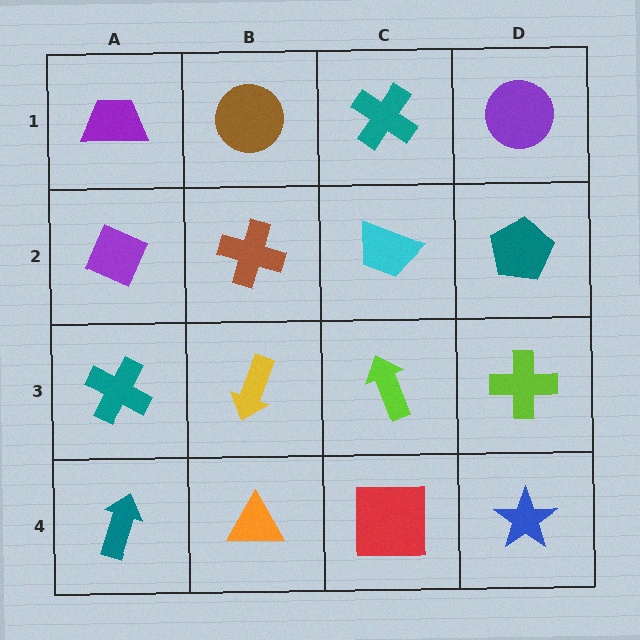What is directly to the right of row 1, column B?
A teal cross.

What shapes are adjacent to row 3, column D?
A teal pentagon (row 2, column D), a blue star (row 4, column D), a lime arrow (row 3, column C).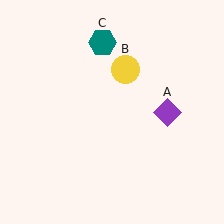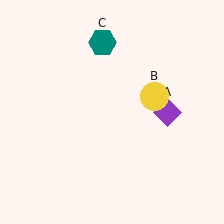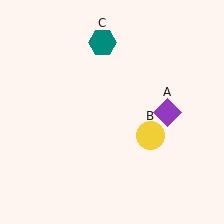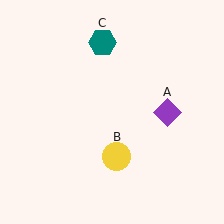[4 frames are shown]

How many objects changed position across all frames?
1 object changed position: yellow circle (object B).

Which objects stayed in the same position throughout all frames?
Purple diamond (object A) and teal hexagon (object C) remained stationary.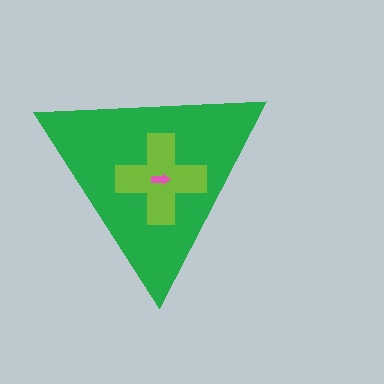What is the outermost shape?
The green triangle.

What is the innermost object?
The pink arrow.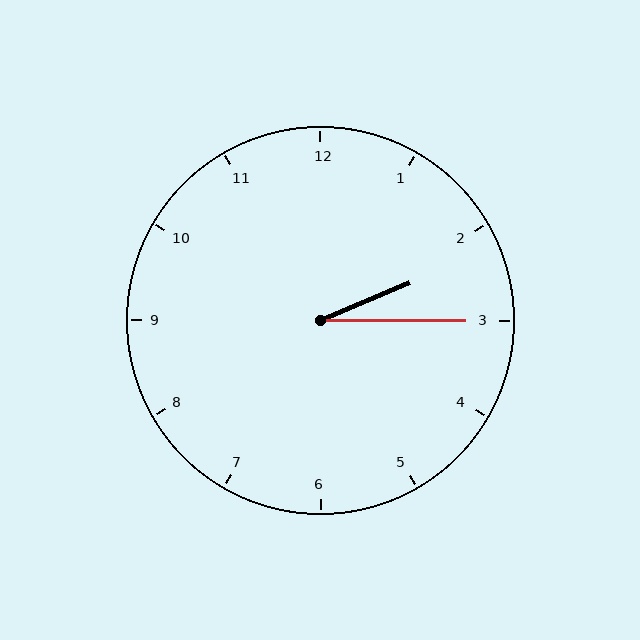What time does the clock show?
2:15.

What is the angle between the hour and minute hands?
Approximately 22 degrees.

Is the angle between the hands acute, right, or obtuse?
It is acute.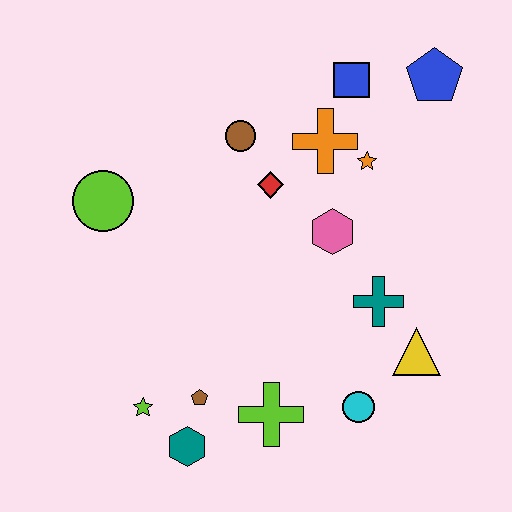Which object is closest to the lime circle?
The brown circle is closest to the lime circle.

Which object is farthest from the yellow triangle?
The lime circle is farthest from the yellow triangle.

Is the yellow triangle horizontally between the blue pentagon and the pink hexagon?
Yes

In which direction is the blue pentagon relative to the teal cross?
The blue pentagon is above the teal cross.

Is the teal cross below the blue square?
Yes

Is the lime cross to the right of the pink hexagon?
No